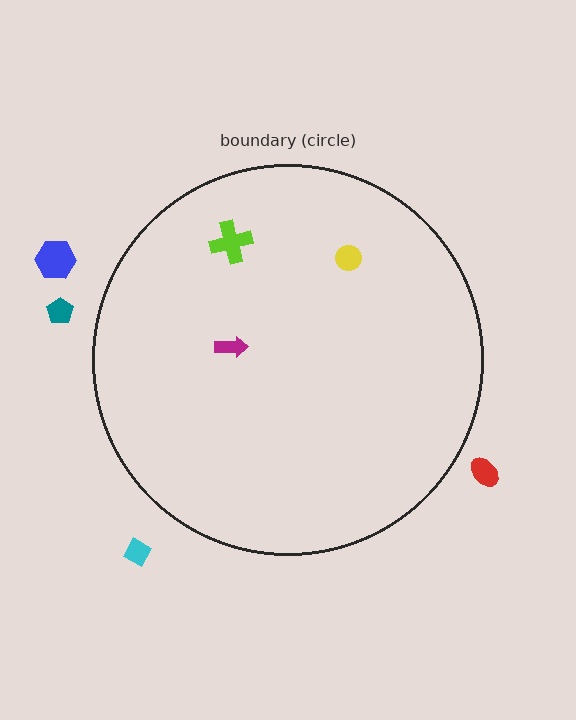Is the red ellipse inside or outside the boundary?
Outside.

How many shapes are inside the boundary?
3 inside, 4 outside.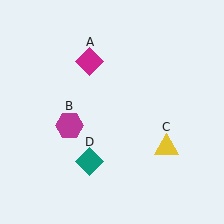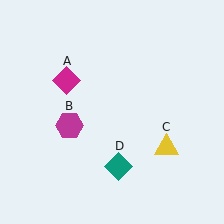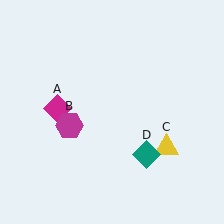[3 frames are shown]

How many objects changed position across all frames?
2 objects changed position: magenta diamond (object A), teal diamond (object D).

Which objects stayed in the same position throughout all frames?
Magenta hexagon (object B) and yellow triangle (object C) remained stationary.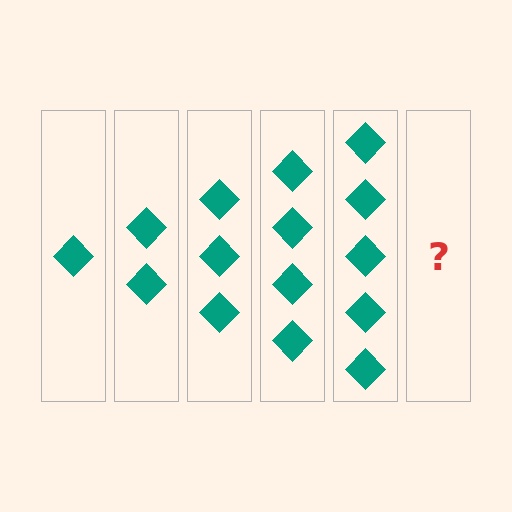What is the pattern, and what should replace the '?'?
The pattern is that each step adds one more diamond. The '?' should be 6 diamonds.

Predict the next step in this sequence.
The next step is 6 diamonds.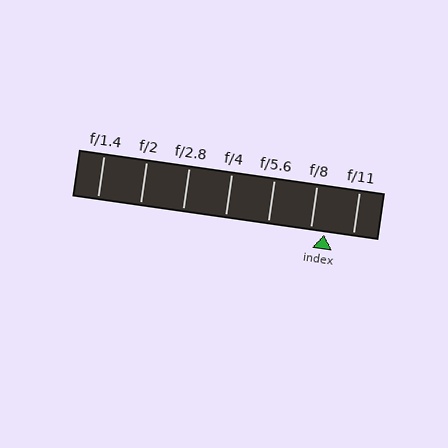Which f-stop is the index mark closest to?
The index mark is closest to f/8.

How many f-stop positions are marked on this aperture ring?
There are 7 f-stop positions marked.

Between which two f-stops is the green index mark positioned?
The index mark is between f/8 and f/11.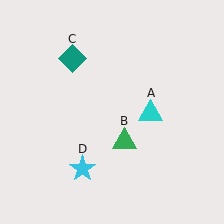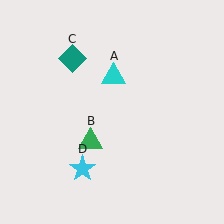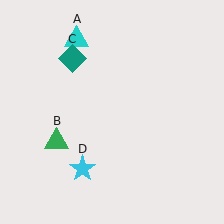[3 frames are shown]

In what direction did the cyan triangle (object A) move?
The cyan triangle (object A) moved up and to the left.